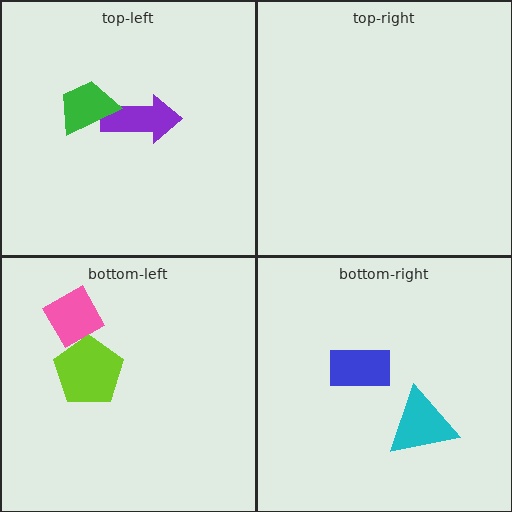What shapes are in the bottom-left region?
The pink diamond, the lime pentagon.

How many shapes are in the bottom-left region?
2.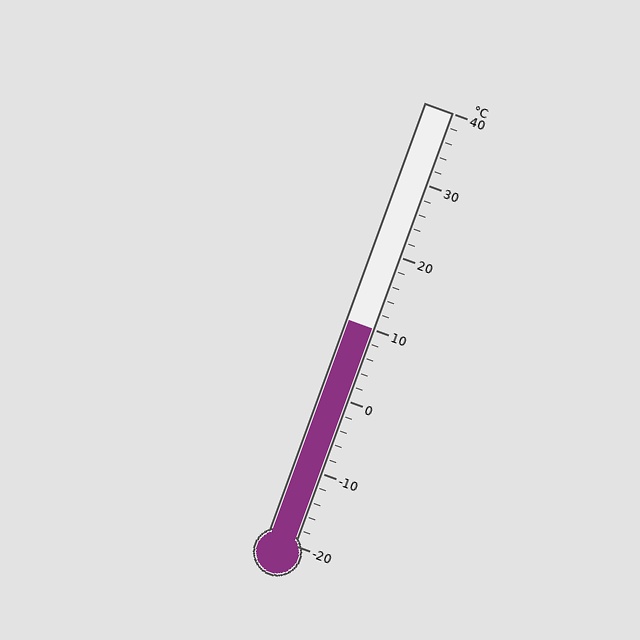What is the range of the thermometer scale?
The thermometer scale ranges from -20°C to 40°C.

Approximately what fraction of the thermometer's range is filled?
The thermometer is filled to approximately 50% of its range.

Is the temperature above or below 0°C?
The temperature is above 0°C.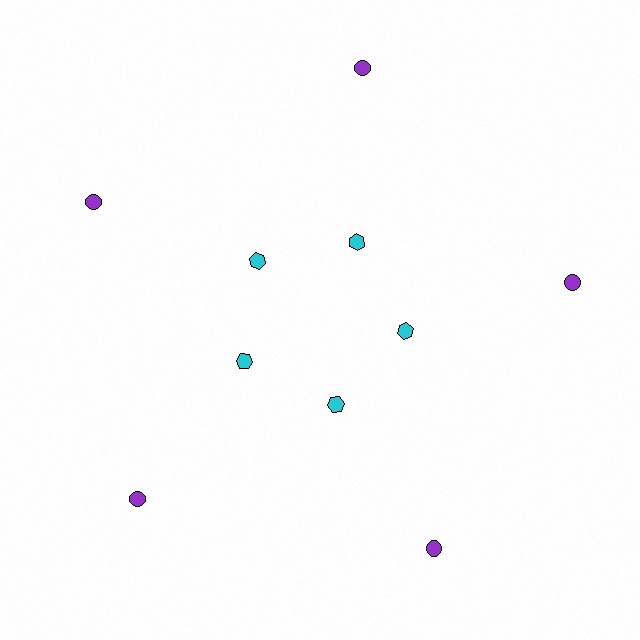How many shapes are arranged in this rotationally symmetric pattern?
There are 10 shapes, arranged in 5 groups of 2.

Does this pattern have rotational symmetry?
Yes, this pattern has 5-fold rotational symmetry. It looks the same after rotating 72 degrees around the center.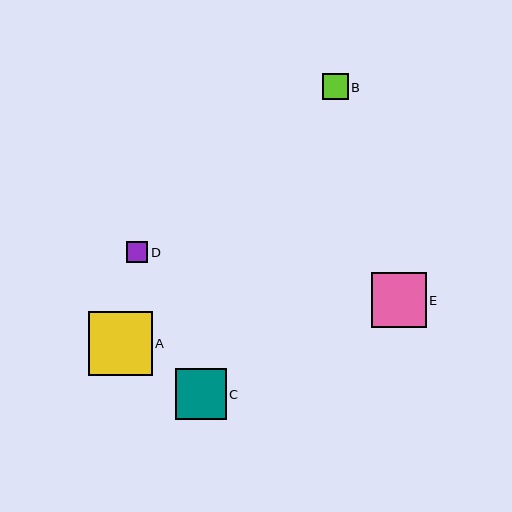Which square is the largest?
Square A is the largest with a size of approximately 63 pixels.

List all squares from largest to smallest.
From largest to smallest: A, E, C, B, D.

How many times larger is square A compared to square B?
Square A is approximately 2.4 times the size of square B.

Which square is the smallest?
Square D is the smallest with a size of approximately 21 pixels.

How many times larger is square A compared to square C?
Square A is approximately 1.3 times the size of square C.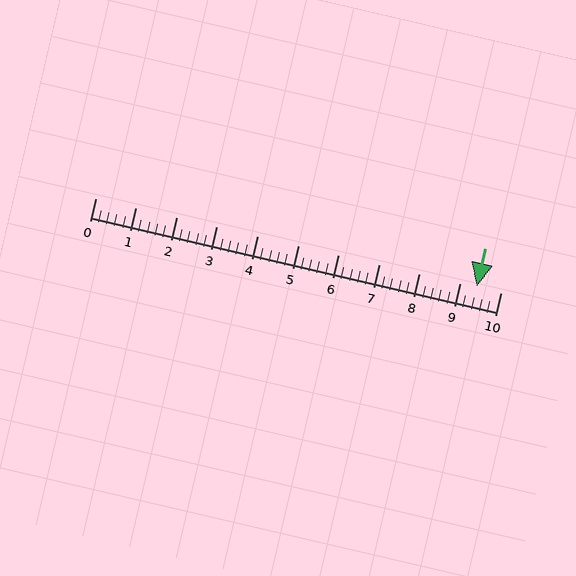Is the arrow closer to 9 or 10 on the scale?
The arrow is closer to 9.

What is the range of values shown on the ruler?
The ruler shows values from 0 to 10.